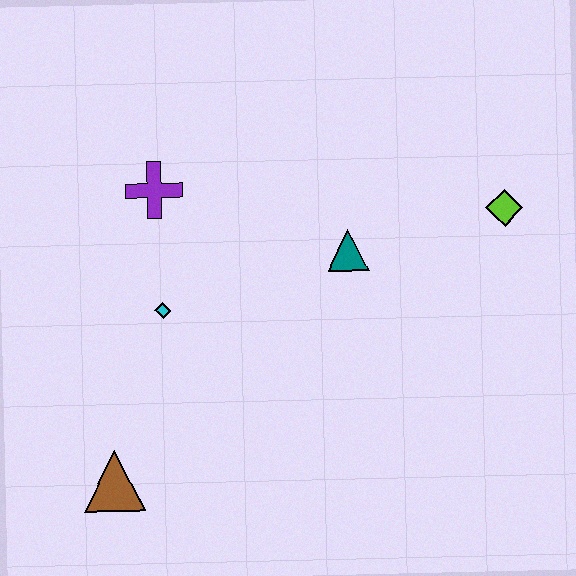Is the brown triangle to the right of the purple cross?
No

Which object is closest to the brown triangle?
The cyan diamond is closest to the brown triangle.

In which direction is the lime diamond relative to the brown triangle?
The lime diamond is to the right of the brown triangle.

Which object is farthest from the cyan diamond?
The lime diamond is farthest from the cyan diamond.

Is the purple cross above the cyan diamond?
Yes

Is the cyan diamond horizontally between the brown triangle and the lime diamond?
Yes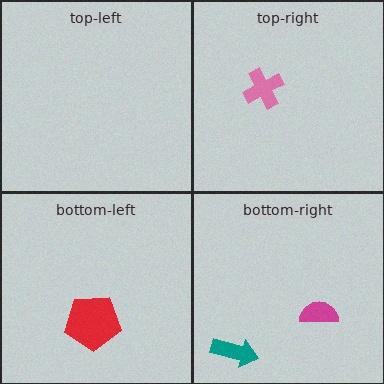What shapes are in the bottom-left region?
The red pentagon.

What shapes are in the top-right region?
The pink cross.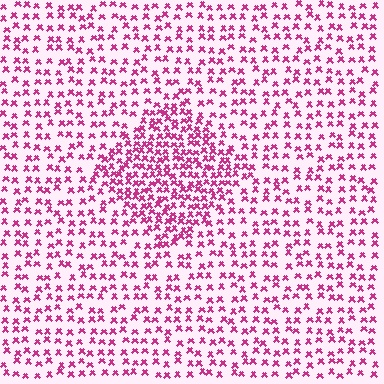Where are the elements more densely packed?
The elements are more densely packed inside the diamond boundary.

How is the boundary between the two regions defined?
The boundary is defined by a change in element density (approximately 2.0x ratio). All elements are the same color, size, and shape.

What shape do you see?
I see a diamond.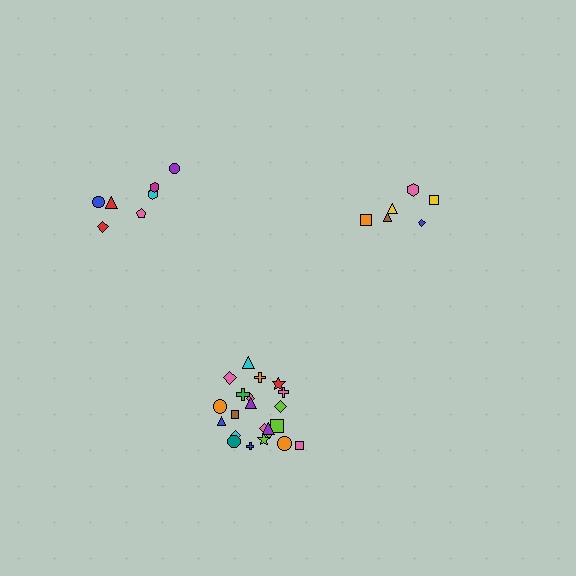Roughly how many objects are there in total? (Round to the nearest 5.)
Roughly 35 objects in total.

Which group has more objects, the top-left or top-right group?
The top-left group.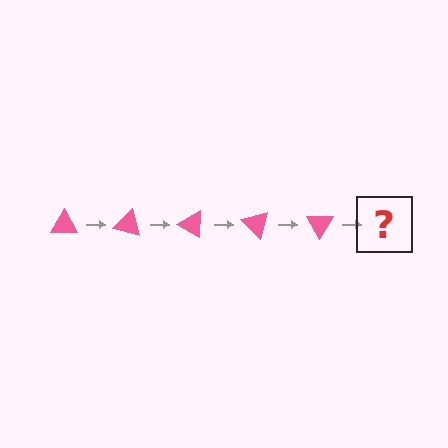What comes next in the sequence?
The next element should be a pink triangle rotated 75 degrees.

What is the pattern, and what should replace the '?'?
The pattern is that the triangle rotates 15 degrees each step. The '?' should be a pink triangle rotated 75 degrees.